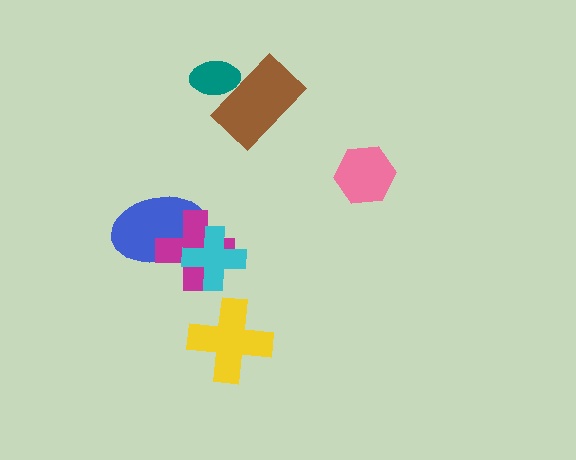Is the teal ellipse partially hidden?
Yes, it is partially covered by another shape.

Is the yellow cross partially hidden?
No, no other shape covers it.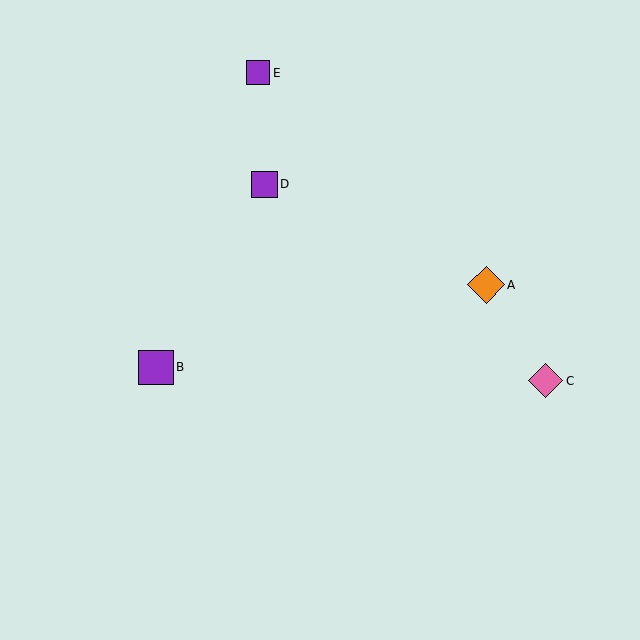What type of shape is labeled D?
Shape D is a purple square.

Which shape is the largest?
The orange diamond (labeled A) is the largest.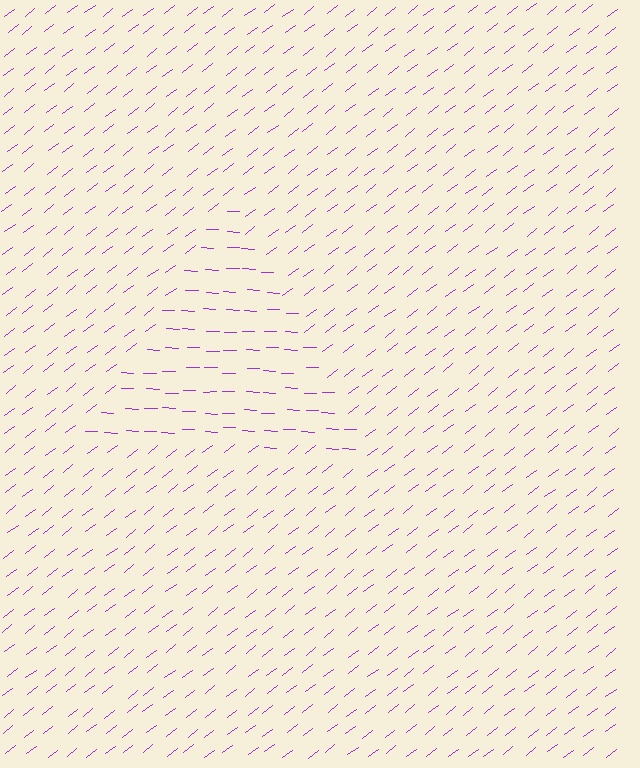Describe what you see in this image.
The image is filled with small purple line segments. A triangle region in the image has lines oriented differently from the surrounding lines, creating a visible texture boundary.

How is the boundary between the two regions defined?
The boundary is defined purely by a change in line orientation (approximately 40 degrees difference). All lines are the same color and thickness.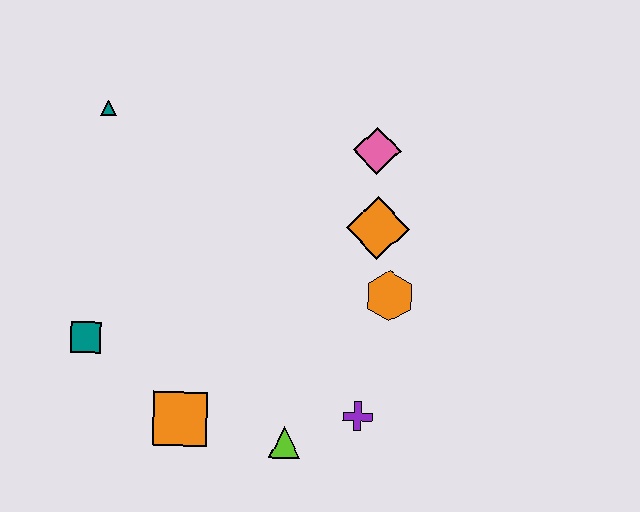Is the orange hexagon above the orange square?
Yes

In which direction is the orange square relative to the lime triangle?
The orange square is to the left of the lime triangle.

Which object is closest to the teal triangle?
The teal square is closest to the teal triangle.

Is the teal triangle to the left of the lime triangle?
Yes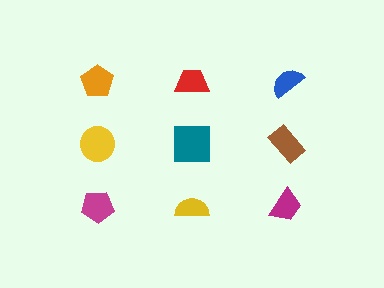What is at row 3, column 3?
A magenta trapezoid.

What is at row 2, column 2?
A teal square.